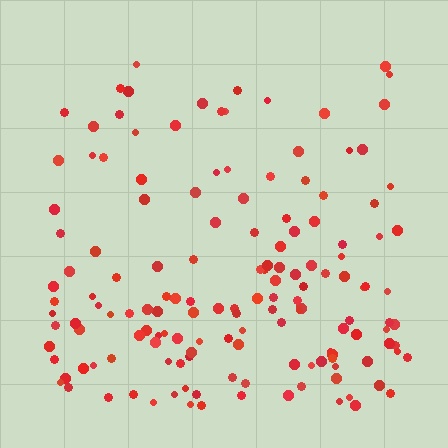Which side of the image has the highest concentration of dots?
The bottom.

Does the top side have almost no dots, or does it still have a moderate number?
Still a moderate number, just noticeably fewer than the bottom.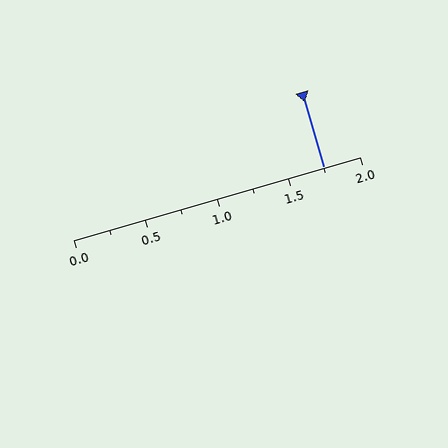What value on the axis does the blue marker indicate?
The marker indicates approximately 1.75.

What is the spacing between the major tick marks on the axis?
The major ticks are spaced 0.5 apart.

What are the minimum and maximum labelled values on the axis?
The axis runs from 0.0 to 2.0.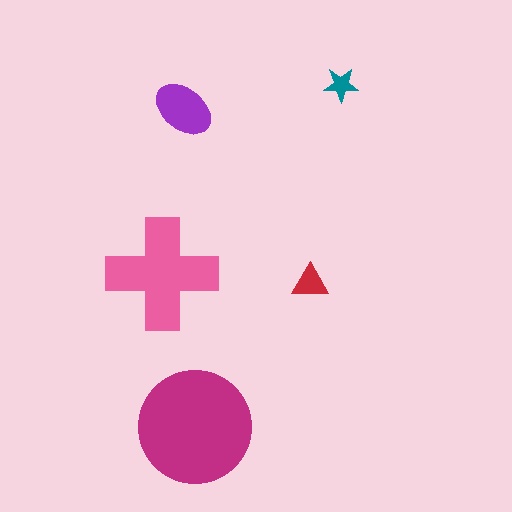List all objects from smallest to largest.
The teal star, the red triangle, the purple ellipse, the pink cross, the magenta circle.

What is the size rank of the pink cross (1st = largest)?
2nd.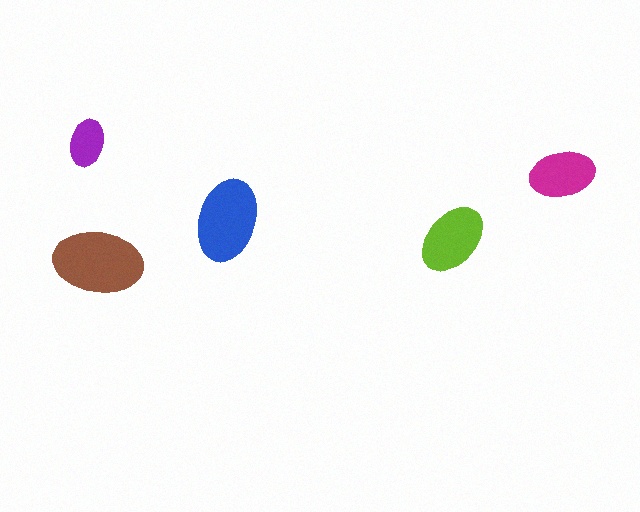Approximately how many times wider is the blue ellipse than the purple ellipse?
About 1.5 times wider.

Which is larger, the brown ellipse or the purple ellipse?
The brown one.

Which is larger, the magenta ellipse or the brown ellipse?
The brown one.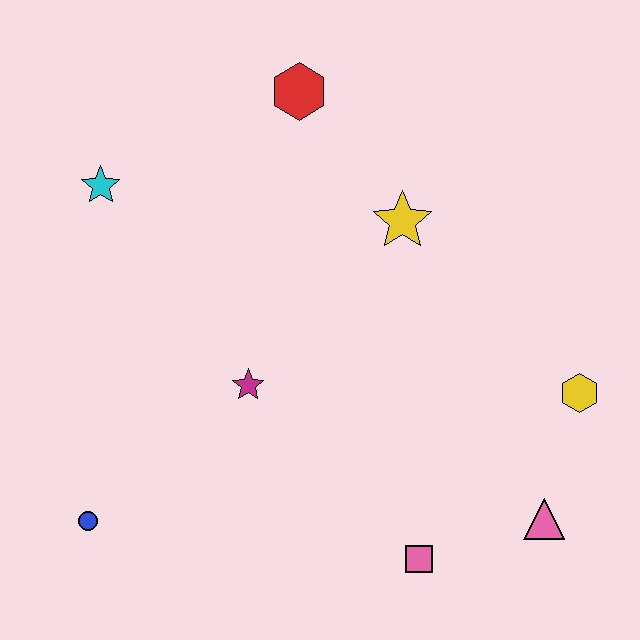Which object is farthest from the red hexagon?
The pink triangle is farthest from the red hexagon.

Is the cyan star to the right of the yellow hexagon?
No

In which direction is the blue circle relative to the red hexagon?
The blue circle is below the red hexagon.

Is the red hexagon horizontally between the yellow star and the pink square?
No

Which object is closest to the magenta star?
The blue circle is closest to the magenta star.